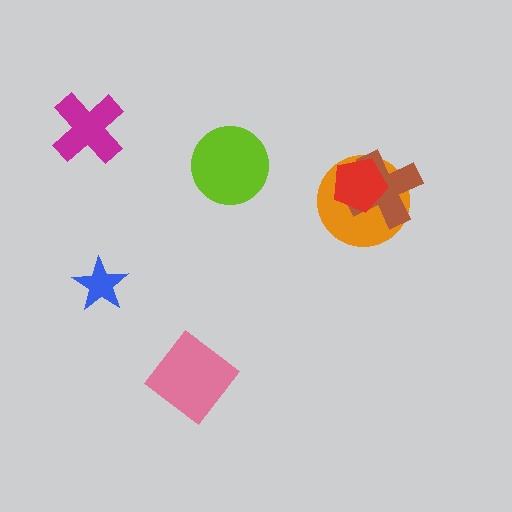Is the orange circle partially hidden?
Yes, it is partially covered by another shape.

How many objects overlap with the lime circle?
0 objects overlap with the lime circle.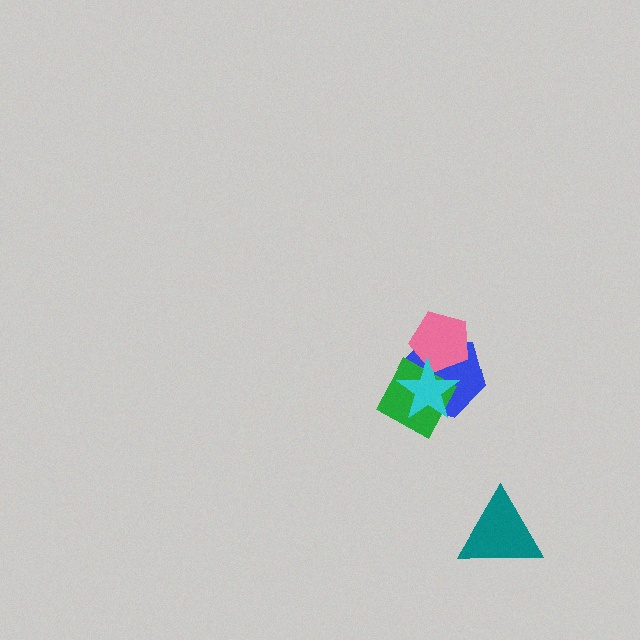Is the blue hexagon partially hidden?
Yes, it is partially covered by another shape.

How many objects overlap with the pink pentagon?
2 objects overlap with the pink pentagon.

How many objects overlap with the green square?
2 objects overlap with the green square.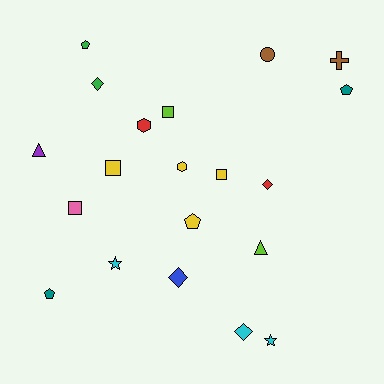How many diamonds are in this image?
There are 4 diamonds.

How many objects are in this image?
There are 20 objects.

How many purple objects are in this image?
There is 1 purple object.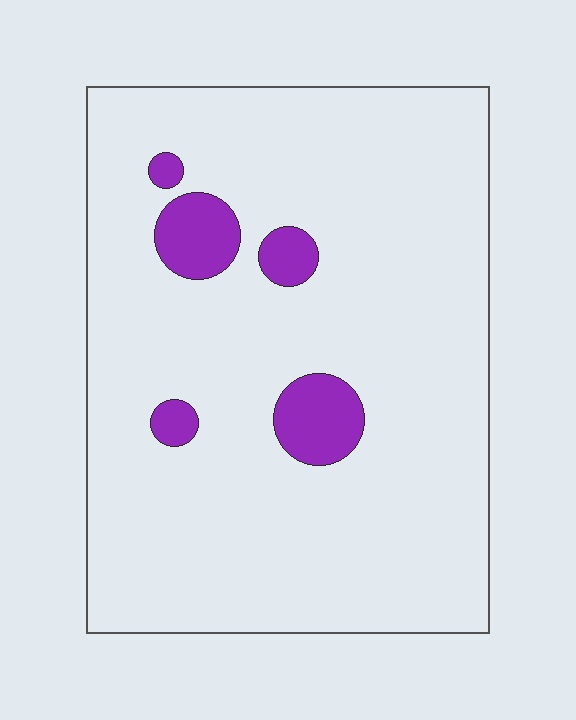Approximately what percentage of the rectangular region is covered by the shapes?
Approximately 10%.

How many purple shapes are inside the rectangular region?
5.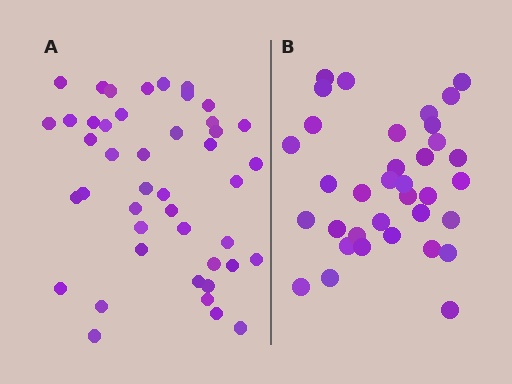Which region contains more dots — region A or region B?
Region A (the left region) has more dots.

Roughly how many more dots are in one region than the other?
Region A has roughly 8 or so more dots than region B.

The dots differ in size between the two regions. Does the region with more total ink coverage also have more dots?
No. Region B has more total ink coverage because its dots are larger, but region A actually contains more individual dots. Total area can be misleading — the number of items is what matters here.